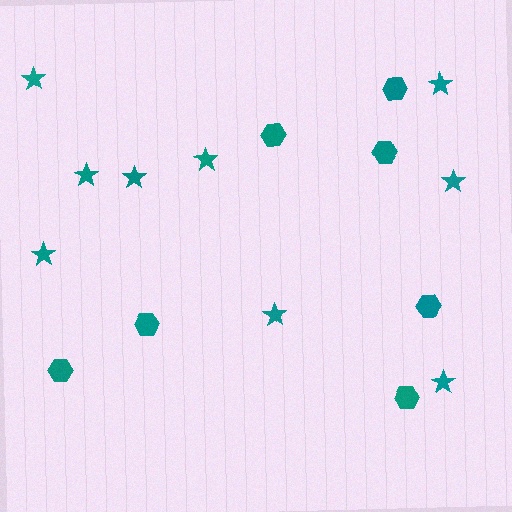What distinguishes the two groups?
There are 2 groups: one group of hexagons (7) and one group of stars (9).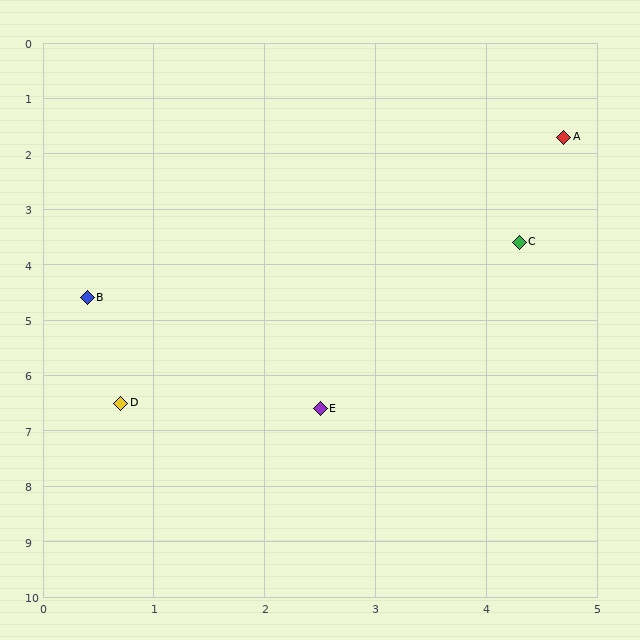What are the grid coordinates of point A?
Point A is at approximately (4.7, 1.7).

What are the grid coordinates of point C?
Point C is at approximately (4.3, 3.6).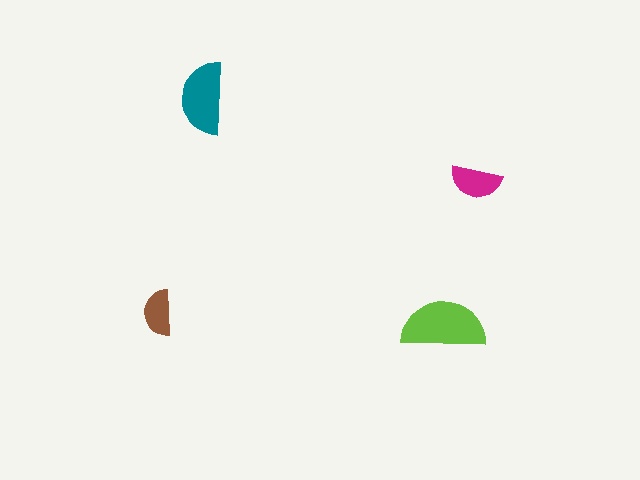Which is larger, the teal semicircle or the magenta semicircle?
The teal one.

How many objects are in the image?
There are 4 objects in the image.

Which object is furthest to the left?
The brown semicircle is leftmost.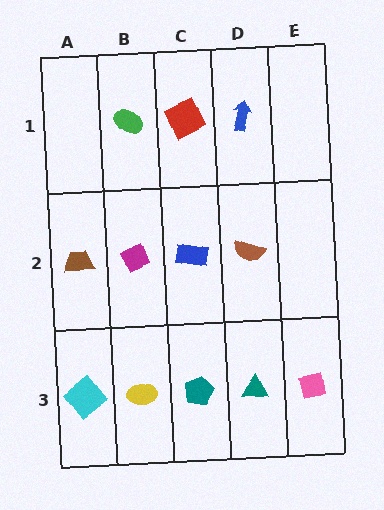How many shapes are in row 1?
3 shapes.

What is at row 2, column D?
A brown semicircle.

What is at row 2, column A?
A brown trapezoid.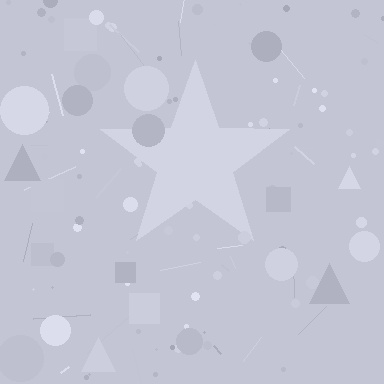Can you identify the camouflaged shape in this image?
The camouflaged shape is a star.